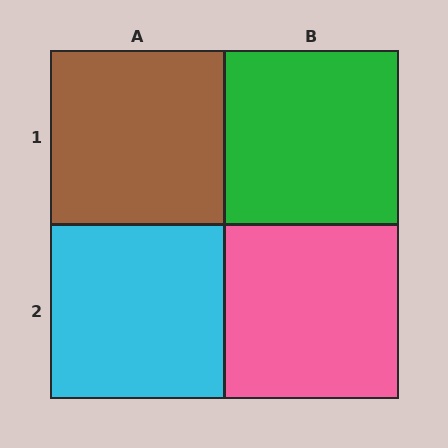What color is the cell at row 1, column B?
Green.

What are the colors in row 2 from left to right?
Cyan, pink.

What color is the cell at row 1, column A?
Brown.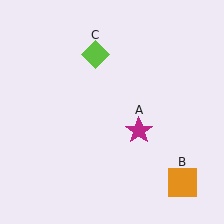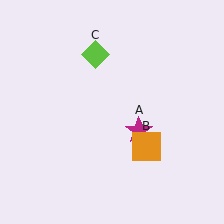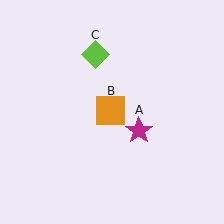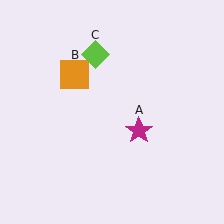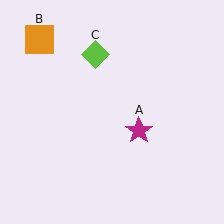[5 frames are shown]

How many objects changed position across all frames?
1 object changed position: orange square (object B).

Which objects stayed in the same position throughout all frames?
Magenta star (object A) and lime diamond (object C) remained stationary.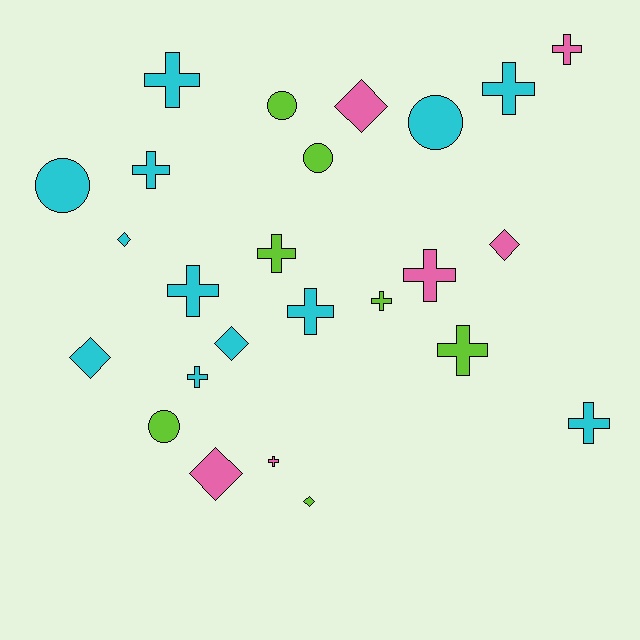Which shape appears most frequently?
Cross, with 13 objects.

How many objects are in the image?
There are 25 objects.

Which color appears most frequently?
Cyan, with 12 objects.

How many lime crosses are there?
There are 3 lime crosses.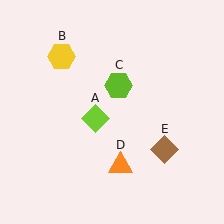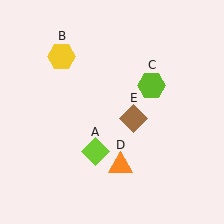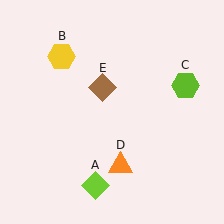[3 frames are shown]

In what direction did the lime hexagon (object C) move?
The lime hexagon (object C) moved right.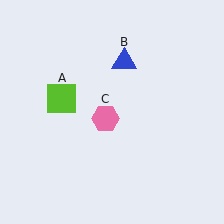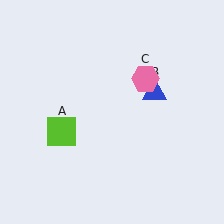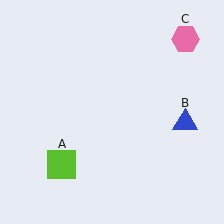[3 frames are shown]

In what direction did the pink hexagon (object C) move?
The pink hexagon (object C) moved up and to the right.